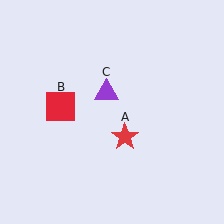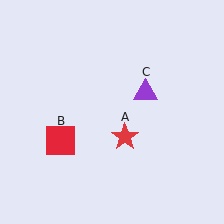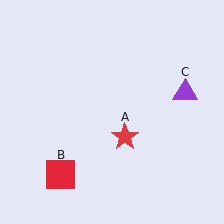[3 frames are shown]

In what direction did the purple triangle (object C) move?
The purple triangle (object C) moved right.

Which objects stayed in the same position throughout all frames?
Red star (object A) remained stationary.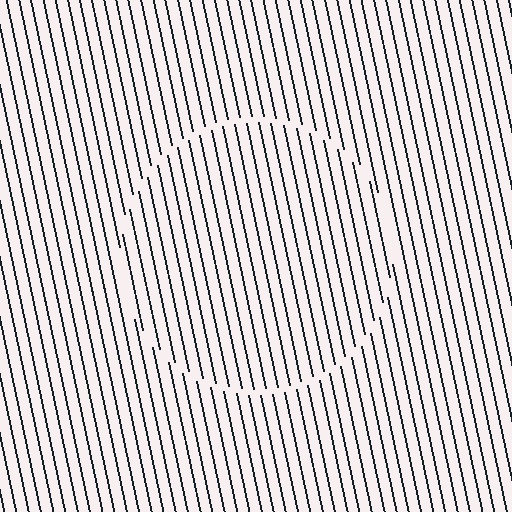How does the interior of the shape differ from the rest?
The interior of the shape contains the same grating, shifted by half a period — the contour is defined by the phase discontinuity where line-ends from the inner and outer gratings abut.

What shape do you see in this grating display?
An illusory circle. The interior of the shape contains the same grating, shifted by half a period — the contour is defined by the phase discontinuity where line-ends from the inner and outer gratings abut.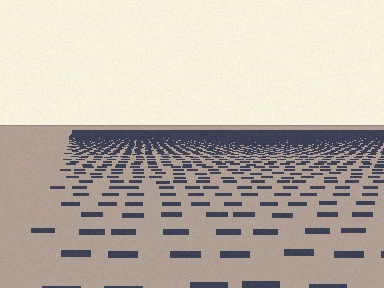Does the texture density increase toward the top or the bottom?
Density increases toward the top.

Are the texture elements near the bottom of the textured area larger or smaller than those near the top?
Larger. Near the bottom, elements are closer to the viewer and appear at a bigger on-screen size.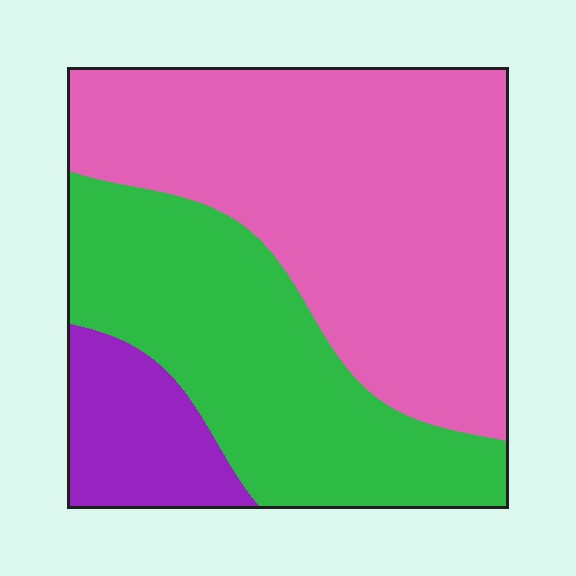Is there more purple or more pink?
Pink.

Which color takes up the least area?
Purple, at roughly 10%.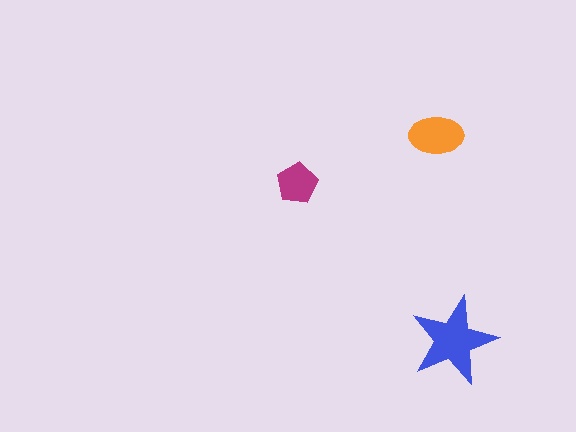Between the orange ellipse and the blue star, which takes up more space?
The blue star.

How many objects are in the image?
There are 3 objects in the image.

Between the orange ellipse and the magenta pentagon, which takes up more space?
The orange ellipse.